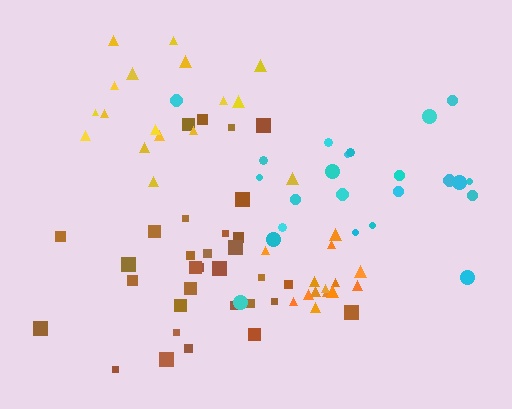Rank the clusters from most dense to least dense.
orange, brown, cyan, yellow.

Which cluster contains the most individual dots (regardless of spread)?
Brown (32).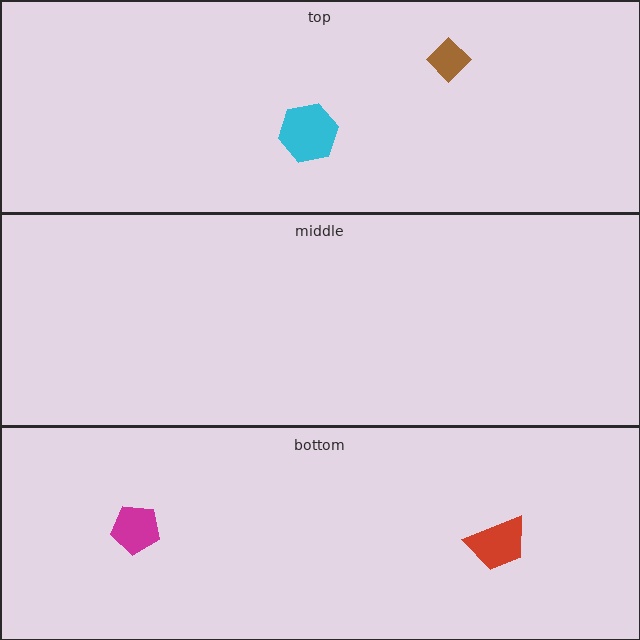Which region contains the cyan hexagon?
The top region.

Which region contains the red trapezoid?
The bottom region.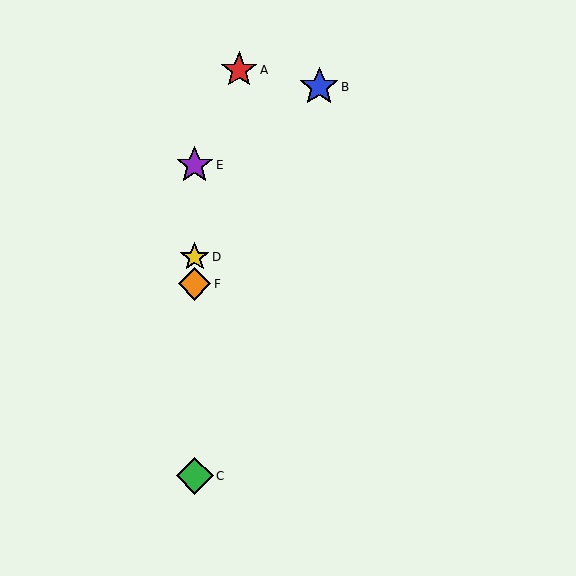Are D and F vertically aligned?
Yes, both are at x≈195.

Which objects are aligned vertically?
Objects C, D, E, F are aligned vertically.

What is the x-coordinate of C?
Object C is at x≈195.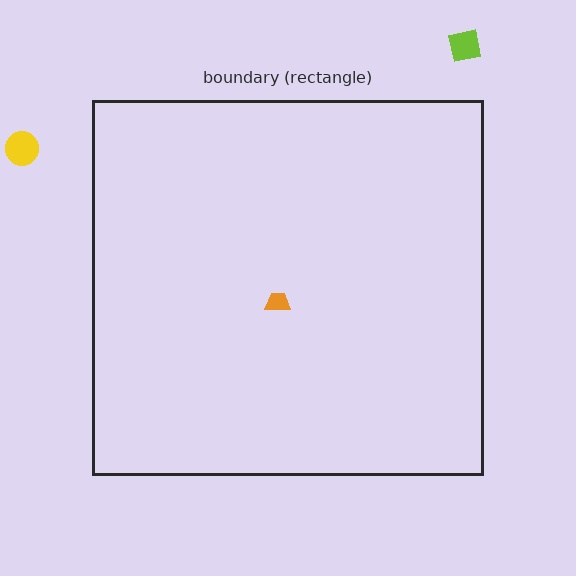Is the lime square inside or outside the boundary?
Outside.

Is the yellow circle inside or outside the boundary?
Outside.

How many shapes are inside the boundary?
1 inside, 2 outside.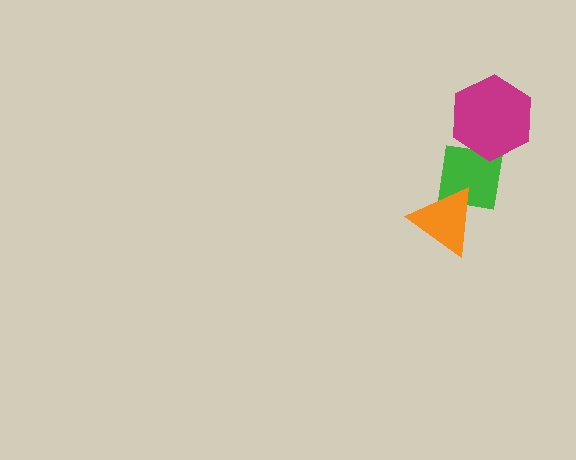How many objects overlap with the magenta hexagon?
1 object overlaps with the magenta hexagon.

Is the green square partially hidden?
Yes, it is partially covered by another shape.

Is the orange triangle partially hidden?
No, no other shape covers it.